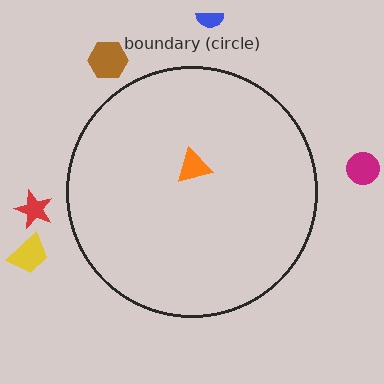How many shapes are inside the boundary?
1 inside, 5 outside.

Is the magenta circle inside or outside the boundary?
Outside.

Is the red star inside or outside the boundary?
Outside.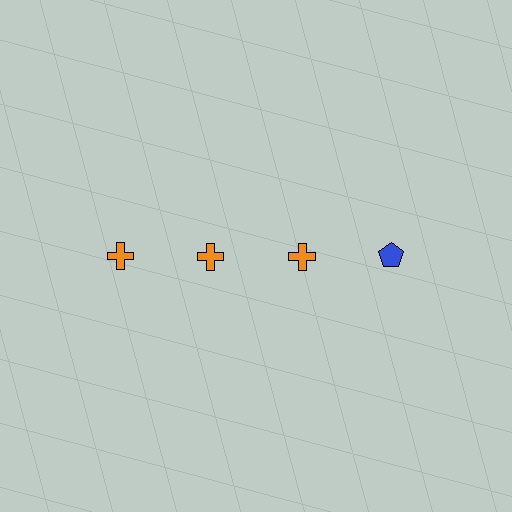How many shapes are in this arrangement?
There are 4 shapes arranged in a grid pattern.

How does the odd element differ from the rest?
It differs in both color (blue instead of orange) and shape (pentagon instead of cross).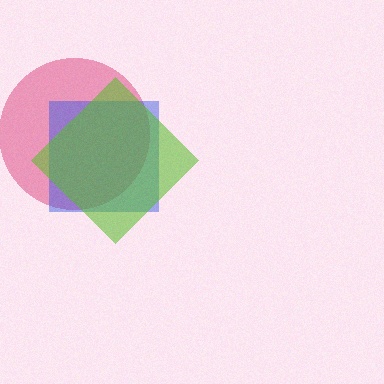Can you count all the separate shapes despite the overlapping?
Yes, there are 3 separate shapes.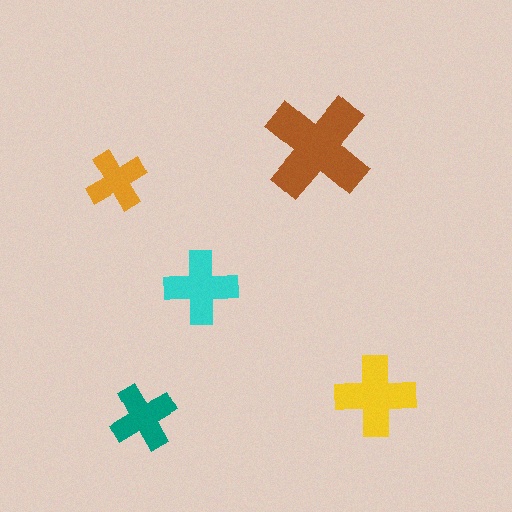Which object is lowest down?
The teal cross is bottommost.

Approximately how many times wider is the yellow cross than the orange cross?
About 1.5 times wider.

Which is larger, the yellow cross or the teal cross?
The yellow one.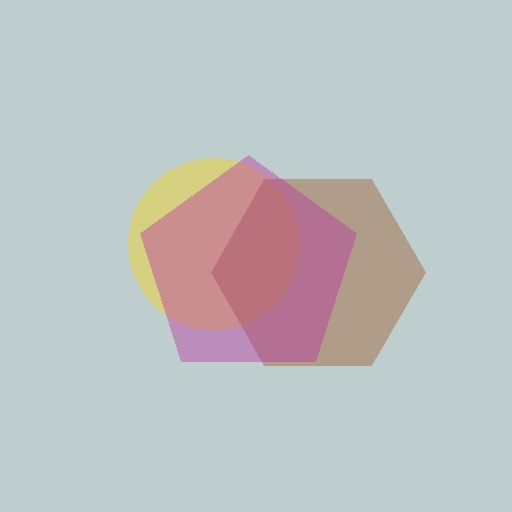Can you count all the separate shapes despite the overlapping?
Yes, there are 3 separate shapes.